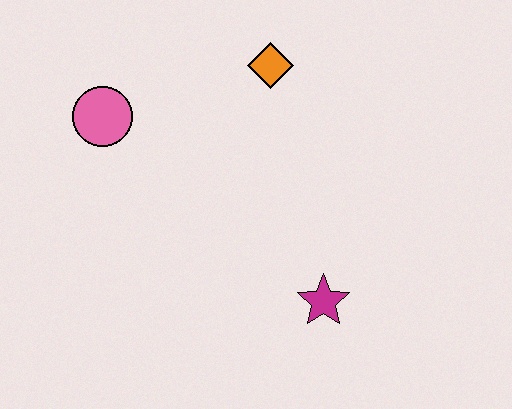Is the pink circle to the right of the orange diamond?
No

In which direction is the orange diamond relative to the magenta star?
The orange diamond is above the magenta star.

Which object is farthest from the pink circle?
The magenta star is farthest from the pink circle.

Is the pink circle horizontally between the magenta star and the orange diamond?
No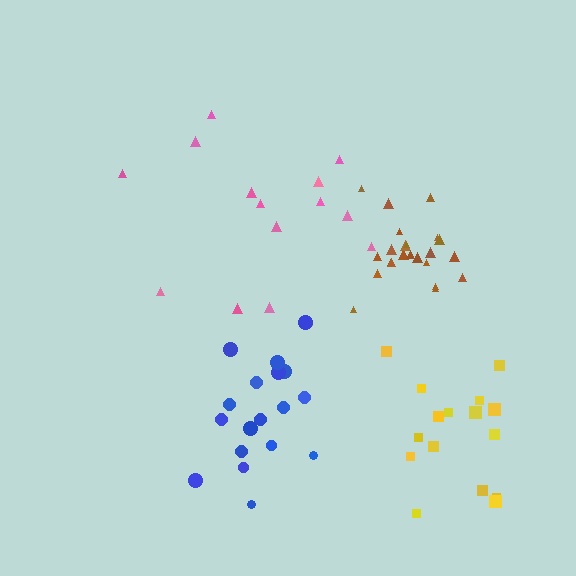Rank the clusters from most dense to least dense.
brown, blue, yellow, pink.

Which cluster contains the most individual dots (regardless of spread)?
Brown (23).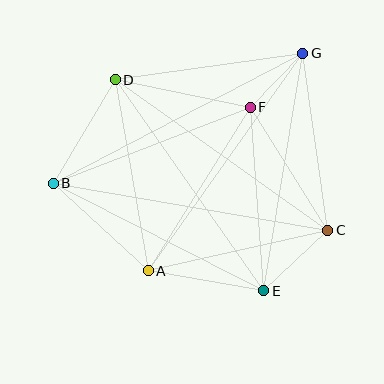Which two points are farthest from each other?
Points B and G are farthest from each other.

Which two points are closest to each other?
Points F and G are closest to each other.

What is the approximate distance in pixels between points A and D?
The distance between A and D is approximately 194 pixels.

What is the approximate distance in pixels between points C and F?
The distance between C and F is approximately 145 pixels.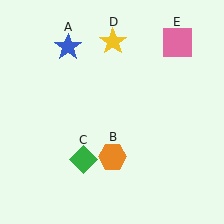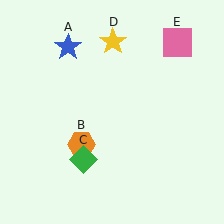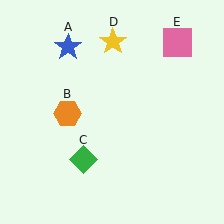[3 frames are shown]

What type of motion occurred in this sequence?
The orange hexagon (object B) rotated clockwise around the center of the scene.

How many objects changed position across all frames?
1 object changed position: orange hexagon (object B).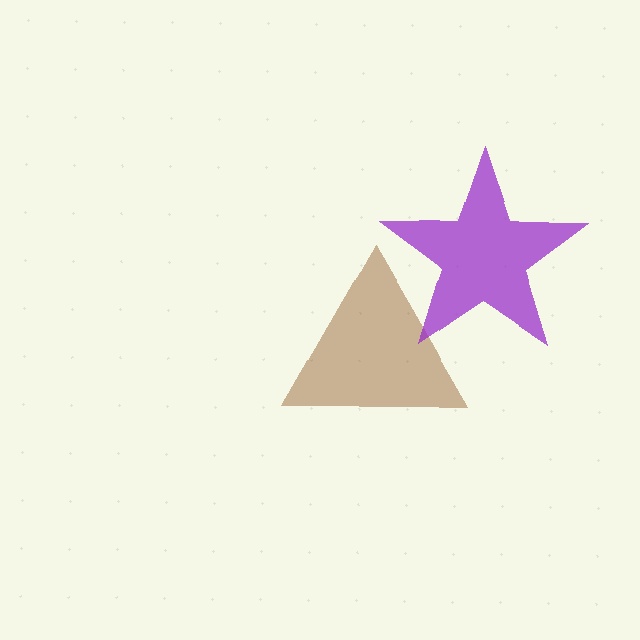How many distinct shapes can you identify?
There are 2 distinct shapes: a brown triangle, a purple star.